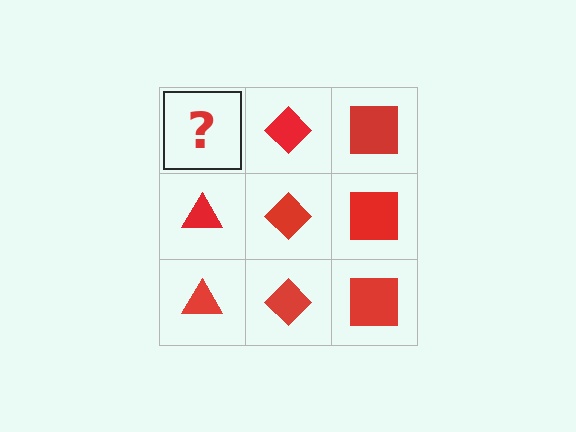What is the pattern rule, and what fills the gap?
The rule is that each column has a consistent shape. The gap should be filled with a red triangle.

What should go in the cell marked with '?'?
The missing cell should contain a red triangle.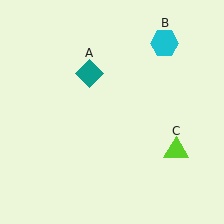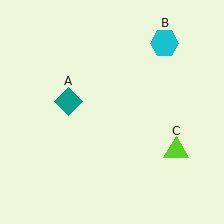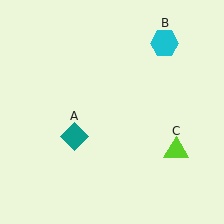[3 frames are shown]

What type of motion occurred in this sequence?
The teal diamond (object A) rotated counterclockwise around the center of the scene.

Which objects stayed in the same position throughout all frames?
Cyan hexagon (object B) and lime triangle (object C) remained stationary.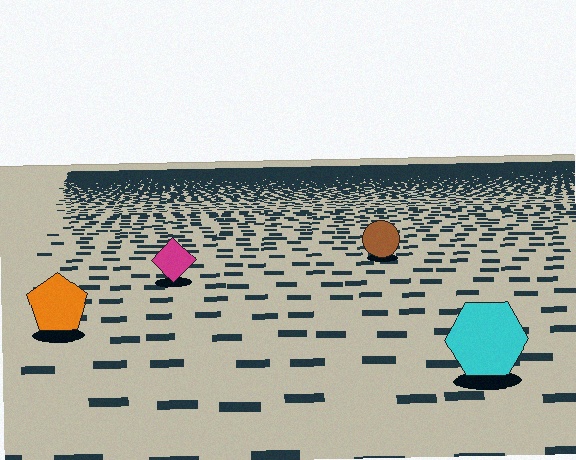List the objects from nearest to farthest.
From nearest to farthest: the cyan hexagon, the orange pentagon, the magenta diamond, the brown circle.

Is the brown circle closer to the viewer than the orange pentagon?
No. The orange pentagon is closer — you can tell from the texture gradient: the ground texture is coarser near it.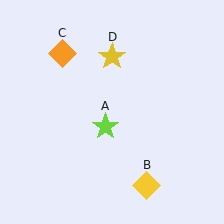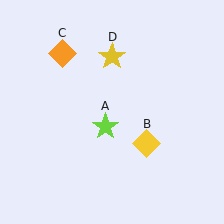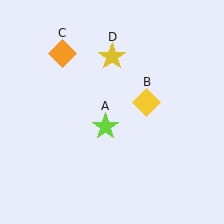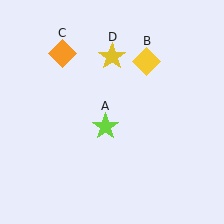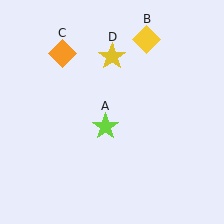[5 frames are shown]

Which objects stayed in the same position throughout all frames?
Lime star (object A) and orange diamond (object C) and yellow star (object D) remained stationary.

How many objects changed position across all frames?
1 object changed position: yellow diamond (object B).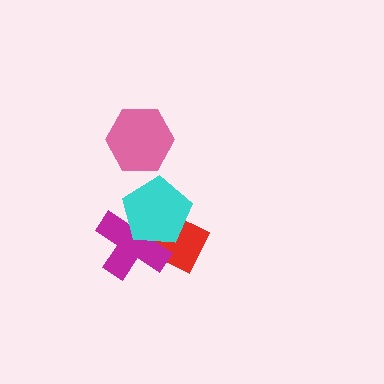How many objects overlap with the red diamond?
2 objects overlap with the red diamond.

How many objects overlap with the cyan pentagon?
2 objects overlap with the cyan pentagon.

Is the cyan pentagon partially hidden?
No, no other shape covers it.